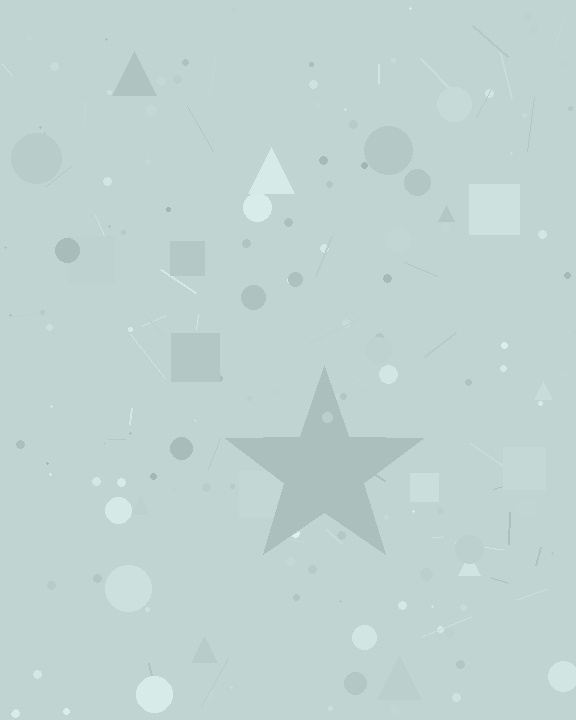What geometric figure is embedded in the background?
A star is embedded in the background.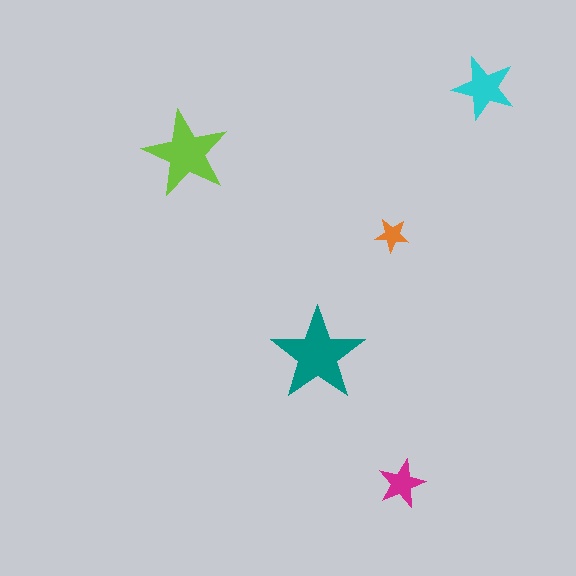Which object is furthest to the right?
The cyan star is rightmost.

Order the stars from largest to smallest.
the teal one, the lime one, the cyan one, the magenta one, the orange one.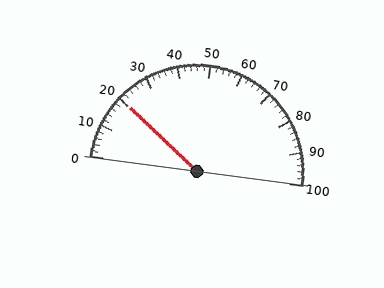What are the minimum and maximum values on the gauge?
The gauge ranges from 0 to 100.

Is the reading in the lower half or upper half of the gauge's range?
The reading is in the lower half of the range (0 to 100).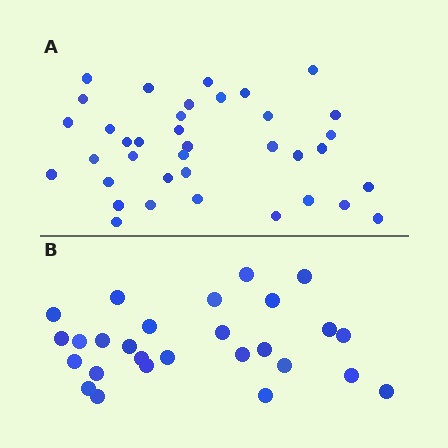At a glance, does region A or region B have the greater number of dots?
Region A (the top region) has more dots.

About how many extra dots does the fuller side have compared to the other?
Region A has roughly 10 or so more dots than region B.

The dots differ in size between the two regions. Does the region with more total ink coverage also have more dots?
No. Region B has more total ink coverage because its dots are larger, but region A actually contains more individual dots. Total area can be misleading — the number of items is what matters here.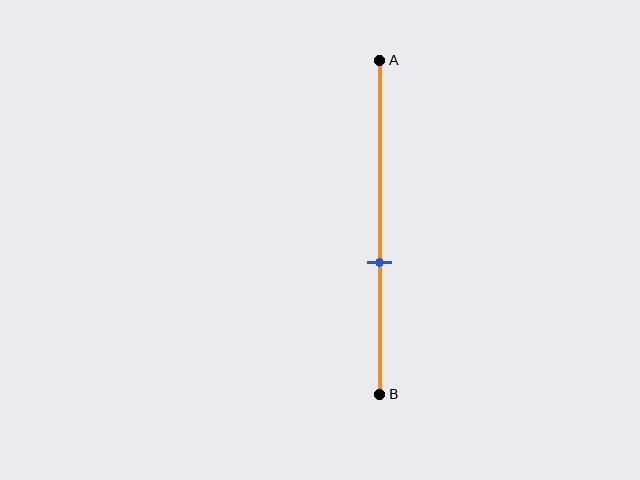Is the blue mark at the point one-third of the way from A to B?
No, the mark is at about 60% from A, not at the 33% one-third point.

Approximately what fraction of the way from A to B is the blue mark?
The blue mark is approximately 60% of the way from A to B.